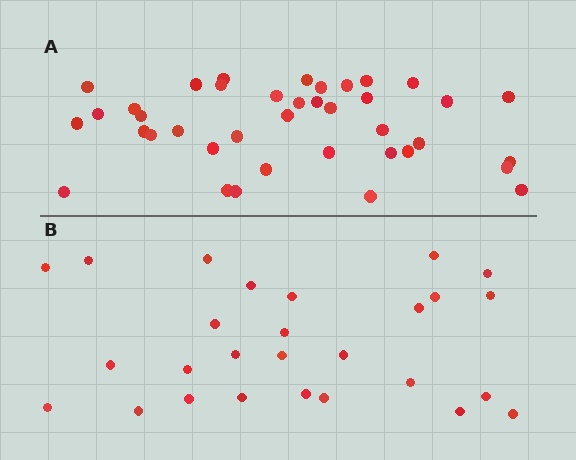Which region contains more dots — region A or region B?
Region A (the top region) has more dots.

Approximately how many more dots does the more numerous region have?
Region A has roughly 12 or so more dots than region B.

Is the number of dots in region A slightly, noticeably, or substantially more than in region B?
Region A has noticeably more, but not dramatically so. The ratio is roughly 1.4 to 1.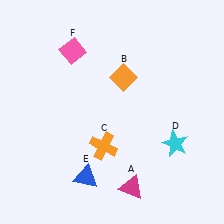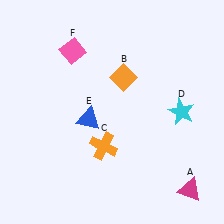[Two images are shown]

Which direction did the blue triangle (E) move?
The blue triangle (E) moved up.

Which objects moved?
The objects that moved are: the magenta triangle (A), the cyan star (D), the blue triangle (E).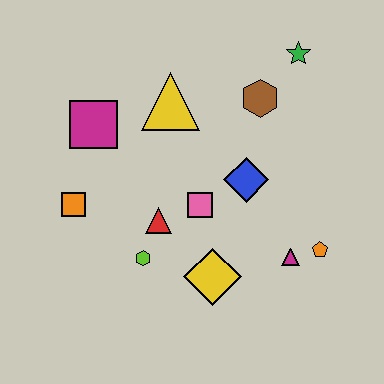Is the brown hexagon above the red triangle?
Yes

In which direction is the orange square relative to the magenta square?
The orange square is below the magenta square.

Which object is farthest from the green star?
The orange square is farthest from the green star.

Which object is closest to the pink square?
The red triangle is closest to the pink square.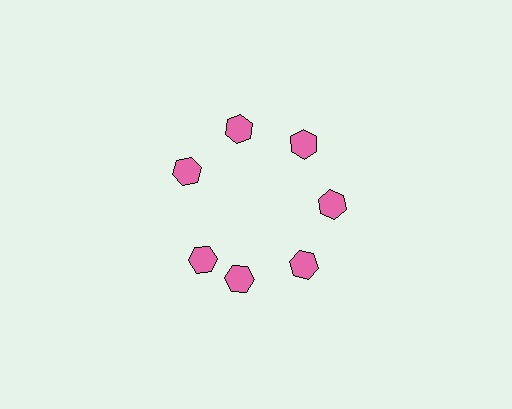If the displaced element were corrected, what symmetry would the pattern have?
It would have 7-fold rotational symmetry — the pattern would map onto itself every 51 degrees.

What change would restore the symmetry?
The symmetry would be restored by rotating it back into even spacing with its neighbors so that all 7 hexagons sit at equal angles and equal distance from the center.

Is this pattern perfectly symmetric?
No. The 7 pink hexagons are arranged in a ring, but one element near the 8 o'clock position is rotated out of alignment along the ring, breaking the 7-fold rotational symmetry.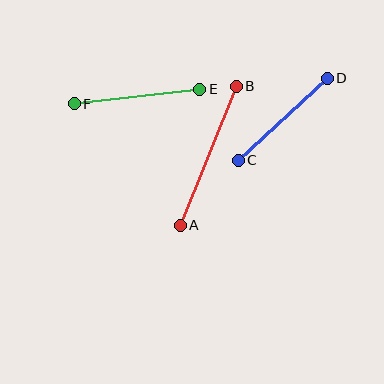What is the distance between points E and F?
The distance is approximately 126 pixels.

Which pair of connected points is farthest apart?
Points A and B are farthest apart.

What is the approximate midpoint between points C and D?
The midpoint is at approximately (283, 119) pixels.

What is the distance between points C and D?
The distance is approximately 121 pixels.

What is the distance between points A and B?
The distance is approximately 150 pixels.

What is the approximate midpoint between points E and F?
The midpoint is at approximately (137, 97) pixels.